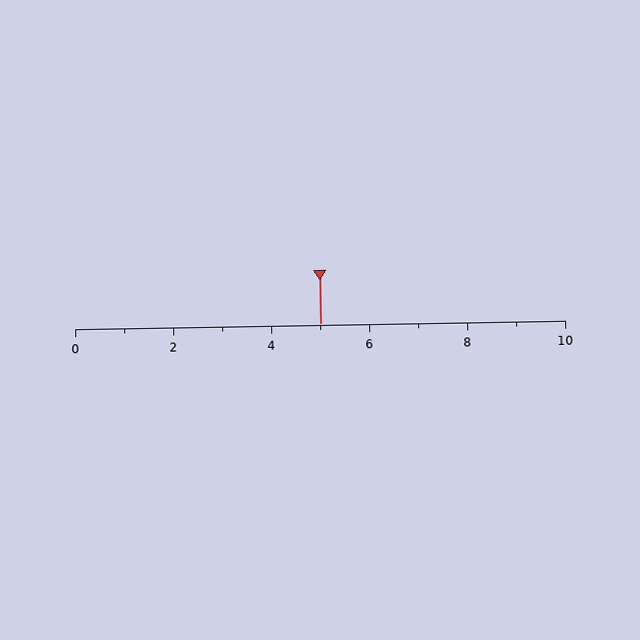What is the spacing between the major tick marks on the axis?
The major ticks are spaced 2 apart.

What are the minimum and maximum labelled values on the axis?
The axis runs from 0 to 10.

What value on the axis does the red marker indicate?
The marker indicates approximately 5.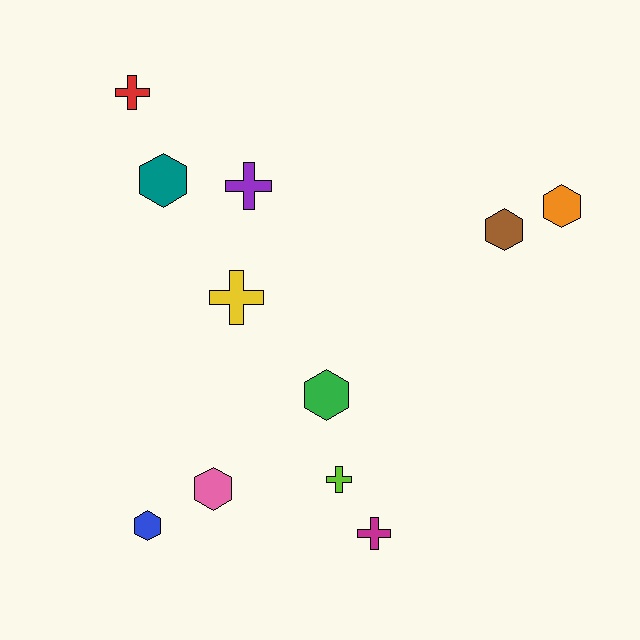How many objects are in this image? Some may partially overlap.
There are 11 objects.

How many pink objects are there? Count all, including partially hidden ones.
There is 1 pink object.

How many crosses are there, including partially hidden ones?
There are 5 crosses.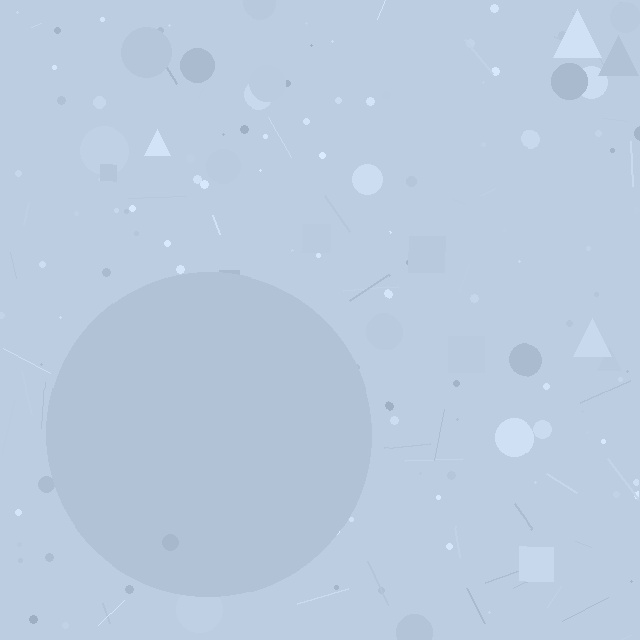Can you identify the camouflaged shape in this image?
The camouflaged shape is a circle.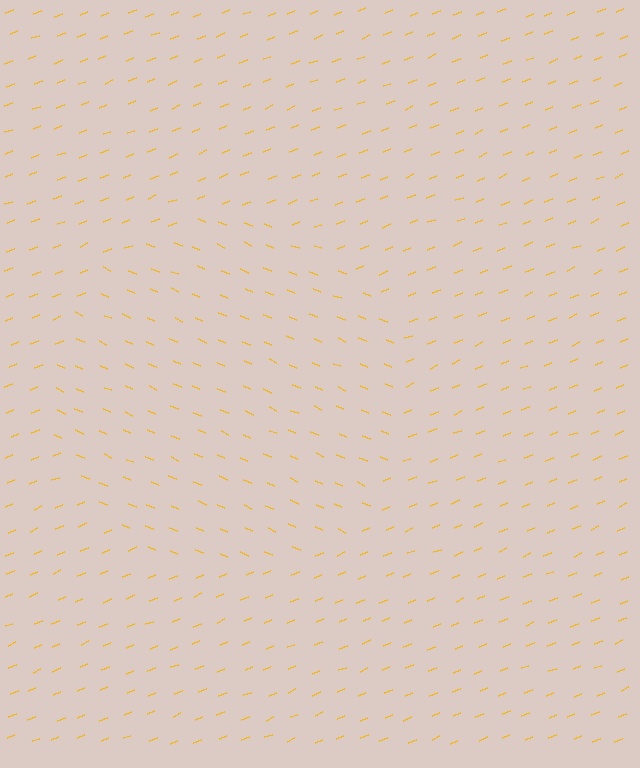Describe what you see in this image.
The image is filled with small yellow line segments. A circle region in the image has lines oriented differently from the surrounding lines, creating a visible texture boundary.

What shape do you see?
I see a circle.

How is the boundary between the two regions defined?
The boundary is defined purely by a change in line orientation (approximately 45 degrees difference). All lines are the same color and thickness.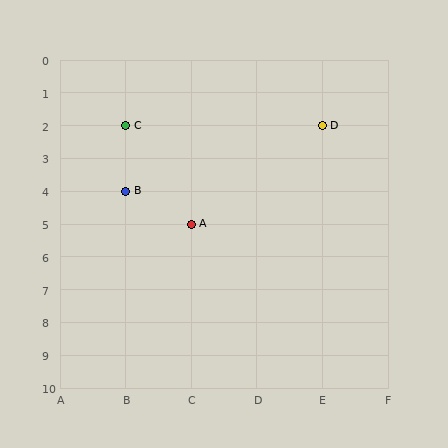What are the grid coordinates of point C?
Point C is at grid coordinates (B, 2).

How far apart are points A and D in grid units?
Points A and D are 2 columns and 3 rows apart (about 3.6 grid units diagonally).